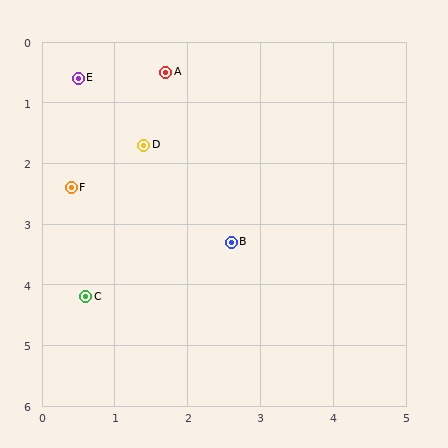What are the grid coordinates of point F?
Point F is at approximately (0.4, 2.4).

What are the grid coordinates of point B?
Point B is at approximately (2.6, 3.3).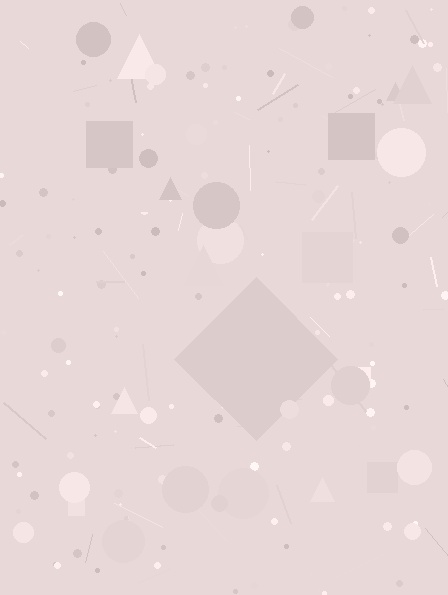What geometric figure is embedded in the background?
A diamond is embedded in the background.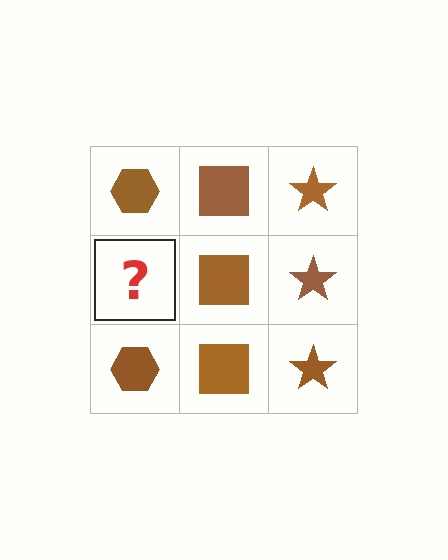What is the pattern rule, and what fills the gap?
The rule is that each column has a consistent shape. The gap should be filled with a brown hexagon.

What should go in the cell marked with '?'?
The missing cell should contain a brown hexagon.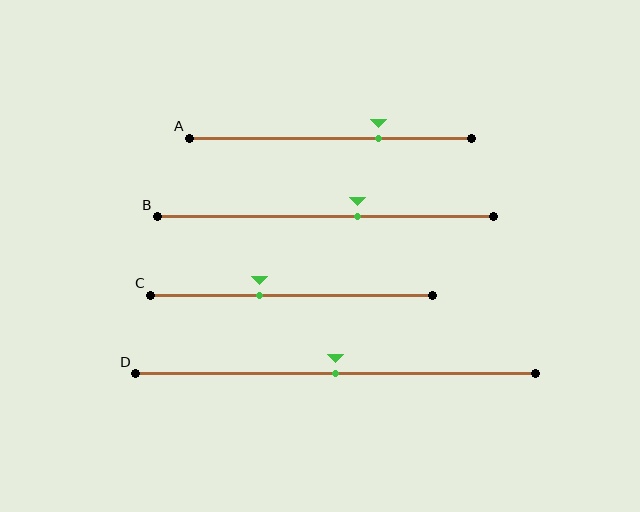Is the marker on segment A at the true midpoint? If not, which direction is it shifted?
No, the marker on segment A is shifted to the right by about 17% of the segment length.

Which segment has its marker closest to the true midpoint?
Segment D has its marker closest to the true midpoint.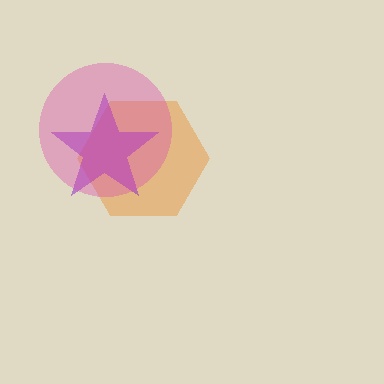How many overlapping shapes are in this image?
There are 3 overlapping shapes in the image.